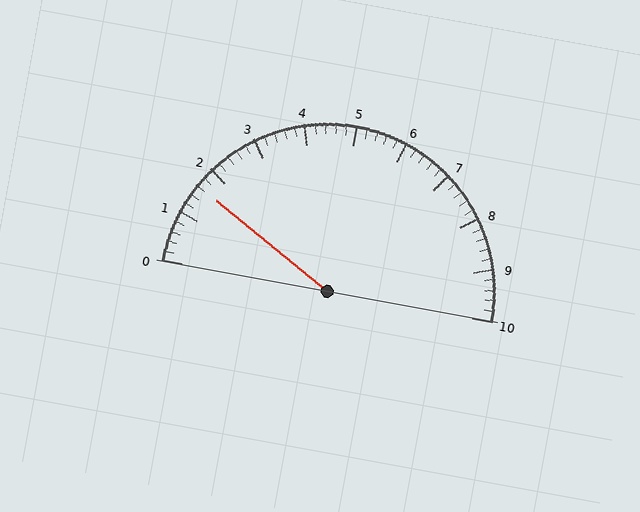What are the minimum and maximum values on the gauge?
The gauge ranges from 0 to 10.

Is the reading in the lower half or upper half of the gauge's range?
The reading is in the lower half of the range (0 to 10).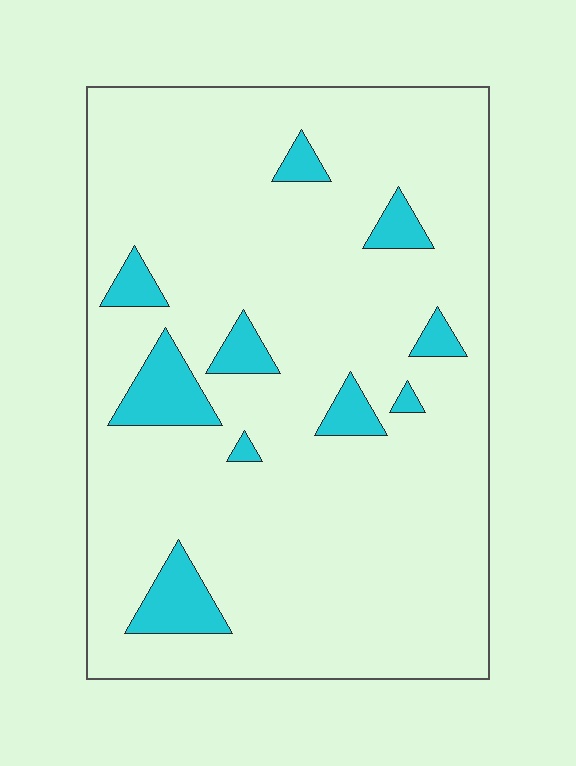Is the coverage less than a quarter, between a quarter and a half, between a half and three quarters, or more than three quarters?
Less than a quarter.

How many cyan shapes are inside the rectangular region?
10.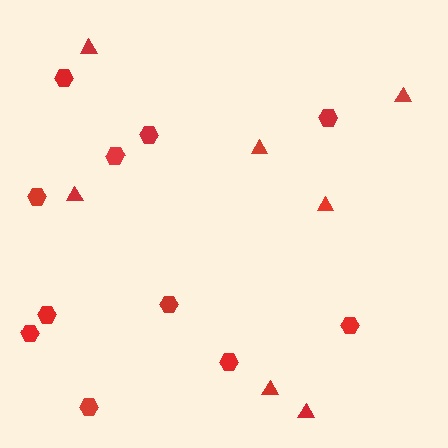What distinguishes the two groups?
There are 2 groups: one group of hexagons (11) and one group of triangles (7).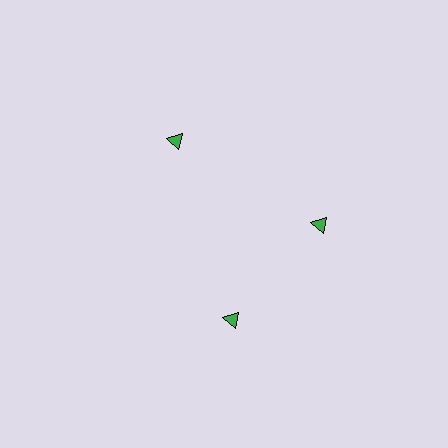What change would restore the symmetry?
The symmetry would be restored by rotating it back into even spacing with its neighbors so that all 3 triangles sit at equal angles and equal distance from the center.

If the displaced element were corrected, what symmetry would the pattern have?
It would have 3-fold rotational symmetry — the pattern would map onto itself every 120 degrees.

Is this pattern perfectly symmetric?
No. The 3 green triangles are arranged in a ring, but one element near the 7 o'clock position is rotated out of alignment along the ring, breaking the 3-fold rotational symmetry.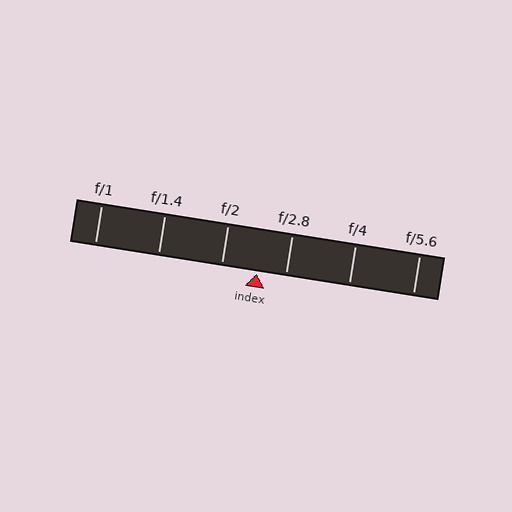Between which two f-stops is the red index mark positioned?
The index mark is between f/2 and f/2.8.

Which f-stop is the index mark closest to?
The index mark is closest to f/2.8.